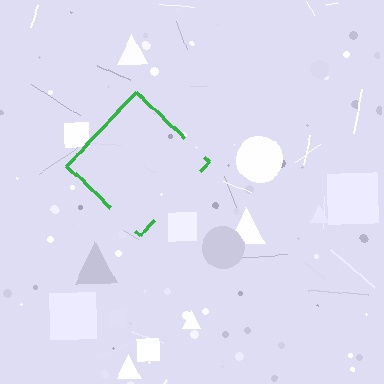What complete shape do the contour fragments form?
The contour fragments form a diamond.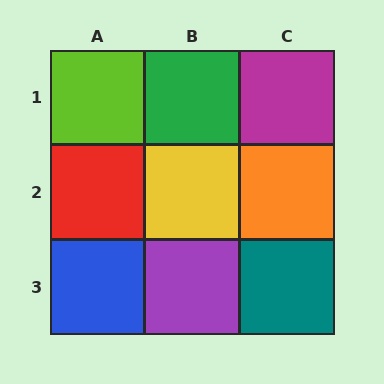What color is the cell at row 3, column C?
Teal.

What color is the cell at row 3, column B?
Purple.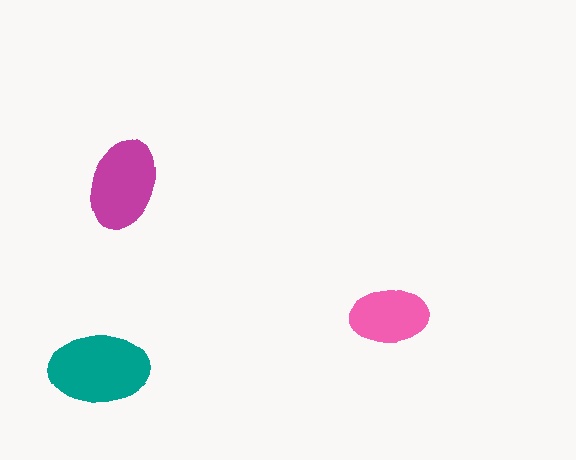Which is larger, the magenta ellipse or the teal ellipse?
The teal one.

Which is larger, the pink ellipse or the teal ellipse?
The teal one.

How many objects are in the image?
There are 3 objects in the image.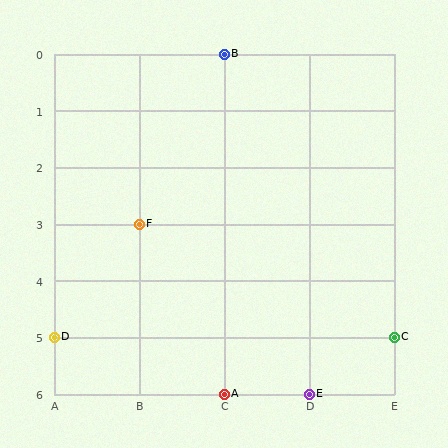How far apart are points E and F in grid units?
Points E and F are 2 columns and 3 rows apart (about 3.6 grid units diagonally).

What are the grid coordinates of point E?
Point E is at grid coordinates (D, 6).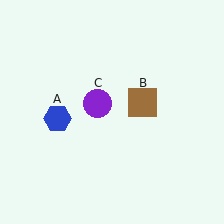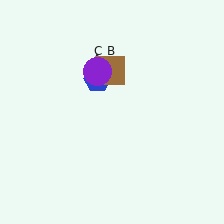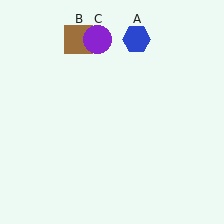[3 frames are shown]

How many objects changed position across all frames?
3 objects changed position: blue hexagon (object A), brown square (object B), purple circle (object C).